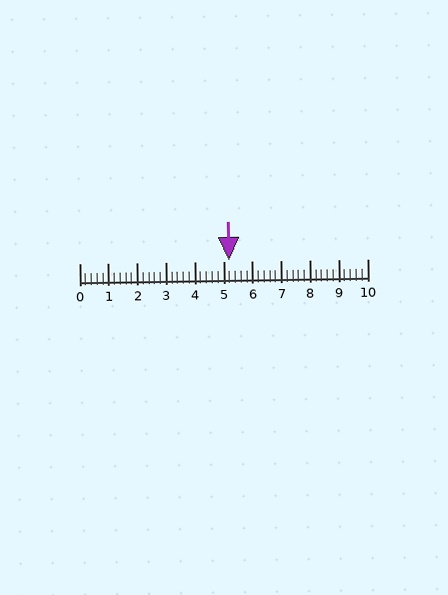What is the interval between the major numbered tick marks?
The major tick marks are spaced 1 units apart.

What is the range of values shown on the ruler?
The ruler shows values from 0 to 10.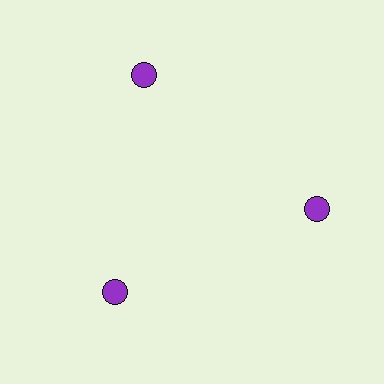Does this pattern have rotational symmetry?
Yes, this pattern has 3-fold rotational symmetry. It looks the same after rotating 120 degrees around the center.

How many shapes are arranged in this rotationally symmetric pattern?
There are 3 shapes, arranged in 3 groups of 1.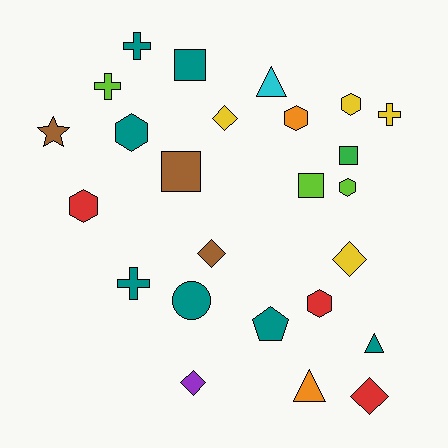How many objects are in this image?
There are 25 objects.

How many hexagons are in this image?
There are 6 hexagons.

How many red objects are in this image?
There are 3 red objects.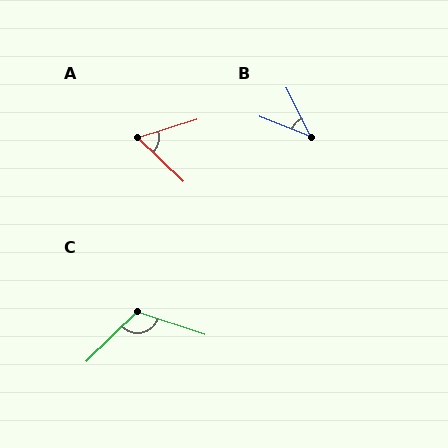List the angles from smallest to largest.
B (43°), A (62°), C (117°).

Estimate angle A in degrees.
Approximately 62 degrees.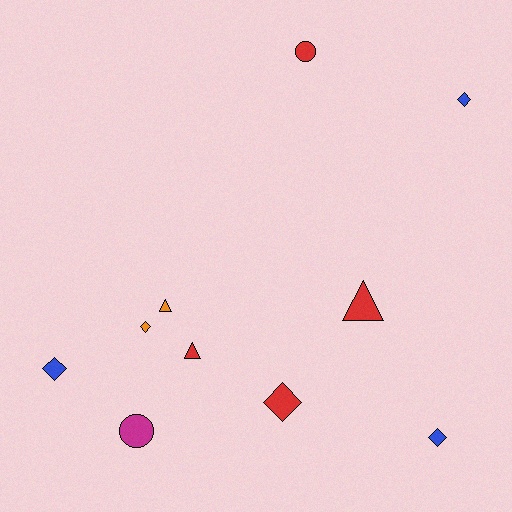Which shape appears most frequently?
Diamond, with 5 objects.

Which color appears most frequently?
Red, with 4 objects.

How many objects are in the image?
There are 10 objects.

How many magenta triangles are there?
There are no magenta triangles.